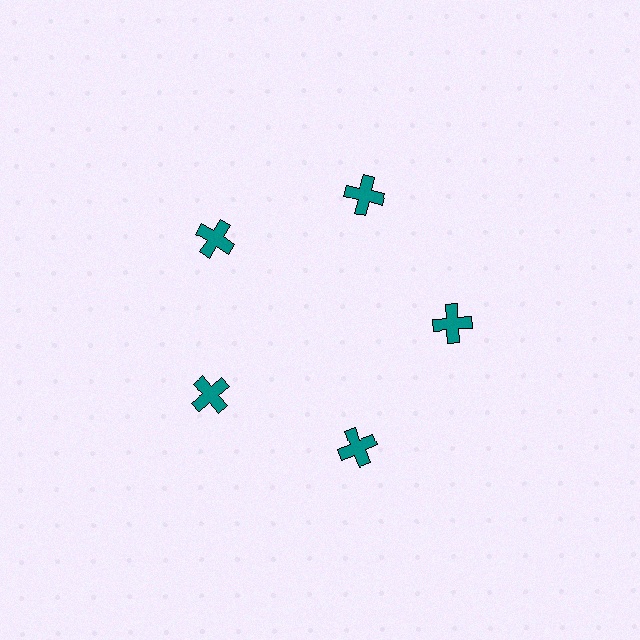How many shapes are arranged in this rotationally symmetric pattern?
There are 5 shapes, arranged in 5 groups of 1.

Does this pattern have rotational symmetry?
Yes, this pattern has 5-fold rotational symmetry. It looks the same after rotating 72 degrees around the center.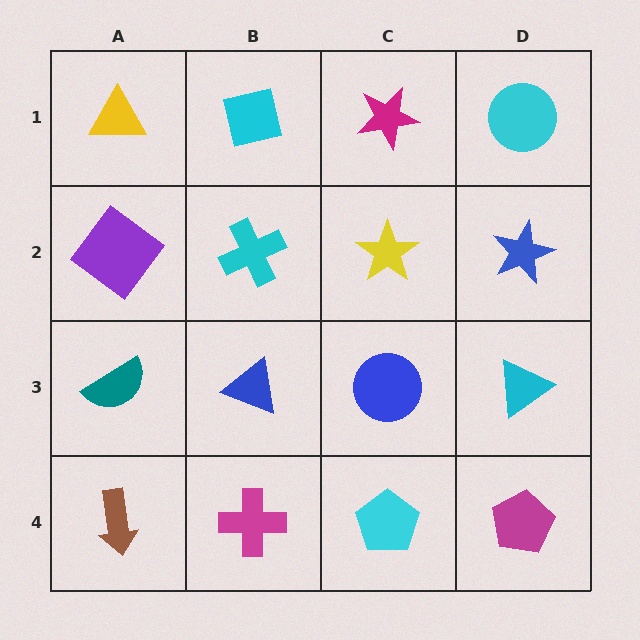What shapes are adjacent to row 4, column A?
A teal semicircle (row 3, column A), a magenta cross (row 4, column B).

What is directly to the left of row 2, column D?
A yellow star.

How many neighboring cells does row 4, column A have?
2.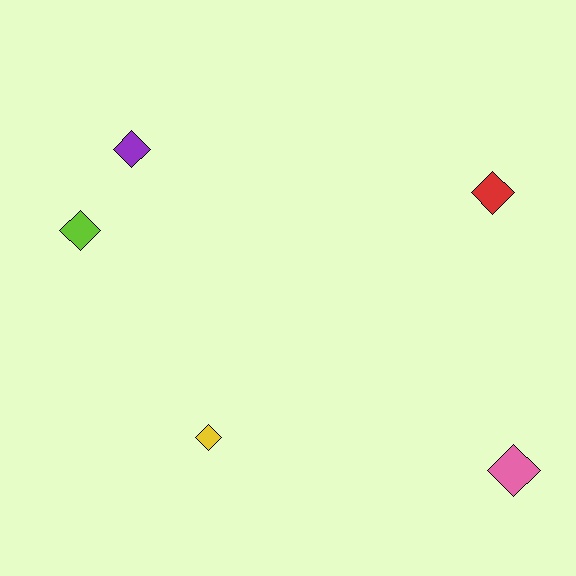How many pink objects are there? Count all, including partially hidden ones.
There is 1 pink object.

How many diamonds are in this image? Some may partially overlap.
There are 5 diamonds.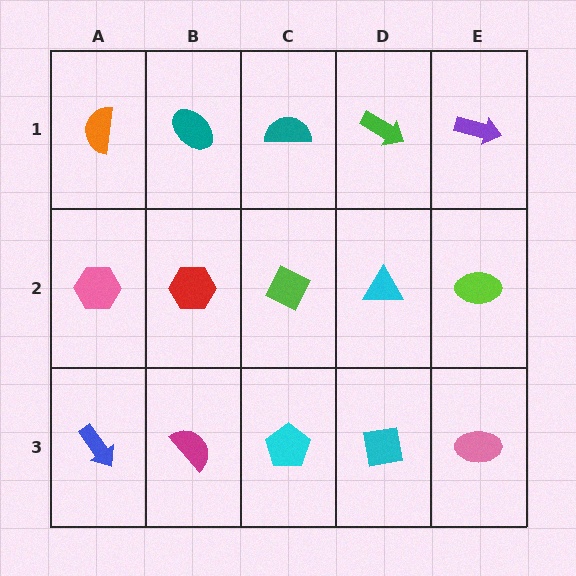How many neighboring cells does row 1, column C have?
3.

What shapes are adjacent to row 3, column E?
A lime ellipse (row 2, column E), a cyan square (row 3, column D).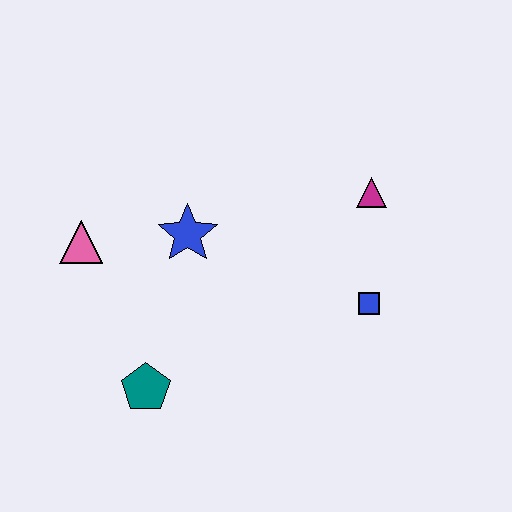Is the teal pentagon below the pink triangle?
Yes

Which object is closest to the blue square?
The magenta triangle is closest to the blue square.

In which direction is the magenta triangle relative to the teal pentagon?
The magenta triangle is to the right of the teal pentagon.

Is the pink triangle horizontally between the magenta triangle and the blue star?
No